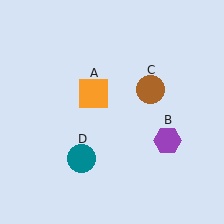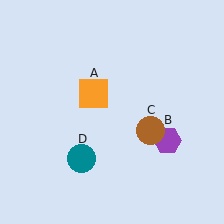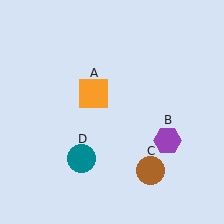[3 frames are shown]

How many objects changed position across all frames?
1 object changed position: brown circle (object C).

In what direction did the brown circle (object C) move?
The brown circle (object C) moved down.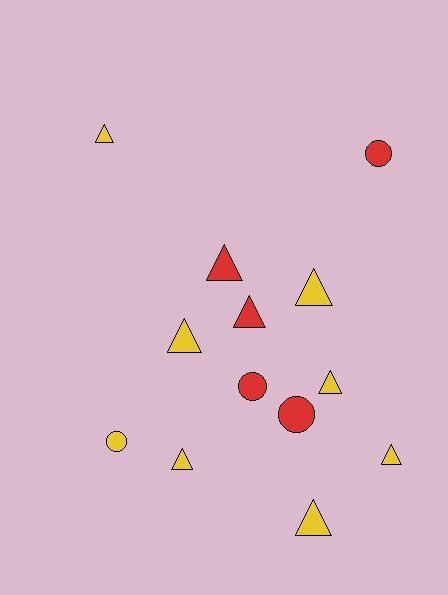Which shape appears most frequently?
Triangle, with 9 objects.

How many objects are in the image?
There are 13 objects.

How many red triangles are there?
There are 2 red triangles.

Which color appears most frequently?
Yellow, with 8 objects.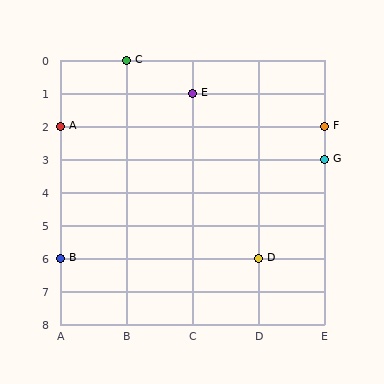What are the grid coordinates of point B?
Point B is at grid coordinates (A, 6).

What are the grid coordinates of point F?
Point F is at grid coordinates (E, 2).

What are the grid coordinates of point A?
Point A is at grid coordinates (A, 2).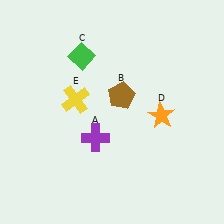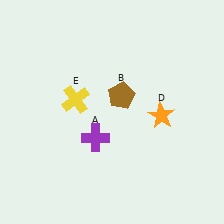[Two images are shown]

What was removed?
The green diamond (C) was removed in Image 2.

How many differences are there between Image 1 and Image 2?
There is 1 difference between the two images.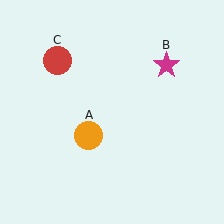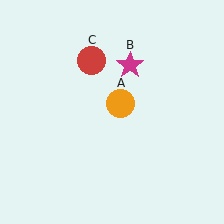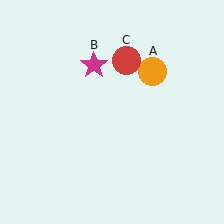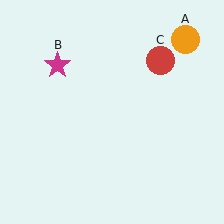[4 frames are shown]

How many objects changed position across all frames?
3 objects changed position: orange circle (object A), magenta star (object B), red circle (object C).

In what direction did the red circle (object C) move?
The red circle (object C) moved right.